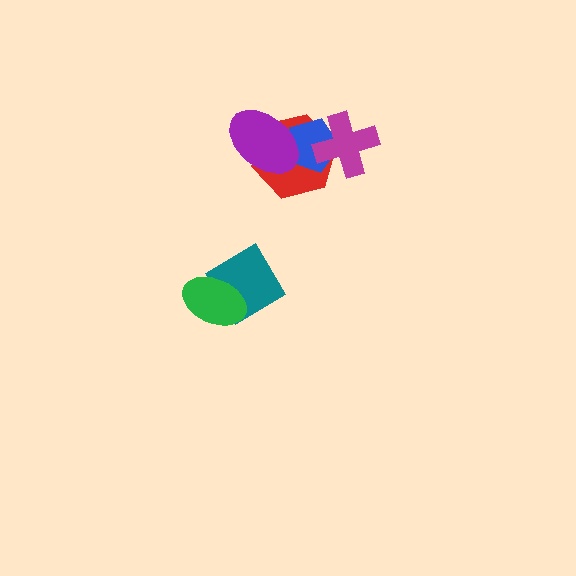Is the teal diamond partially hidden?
Yes, it is partially covered by another shape.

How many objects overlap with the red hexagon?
3 objects overlap with the red hexagon.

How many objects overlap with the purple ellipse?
2 objects overlap with the purple ellipse.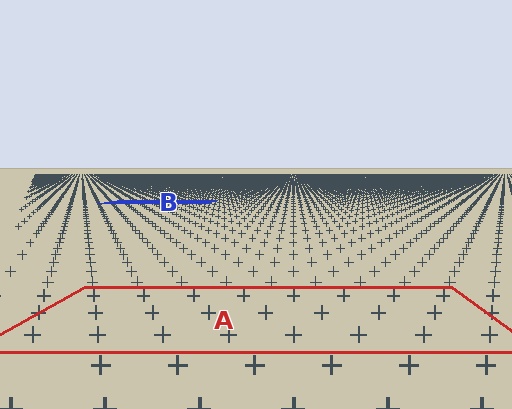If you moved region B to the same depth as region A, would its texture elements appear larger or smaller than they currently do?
They would appear larger. At a closer depth, the same texture elements are projected at a bigger on-screen size.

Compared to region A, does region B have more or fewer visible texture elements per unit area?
Region B has more texture elements per unit area — they are packed more densely because it is farther away.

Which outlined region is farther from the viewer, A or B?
Region B is farther from the viewer — the texture elements inside it appear smaller and more densely packed.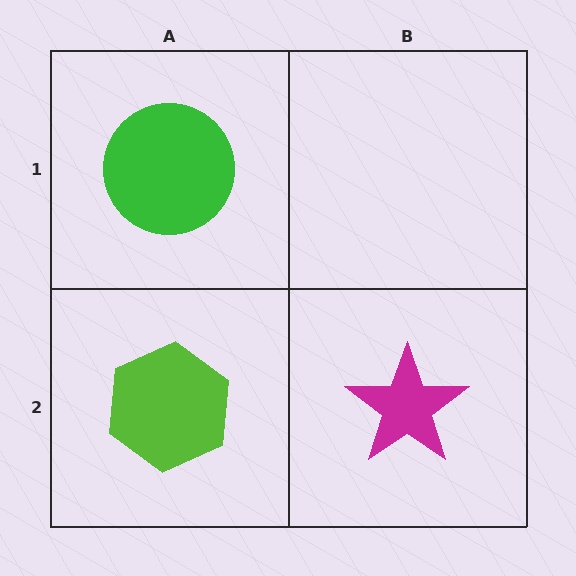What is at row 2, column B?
A magenta star.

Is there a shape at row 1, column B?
No, that cell is empty.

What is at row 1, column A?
A green circle.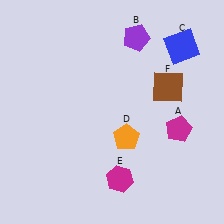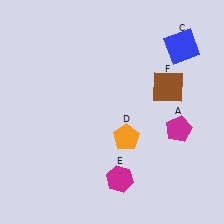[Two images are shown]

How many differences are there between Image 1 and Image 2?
There is 1 difference between the two images.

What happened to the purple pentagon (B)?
The purple pentagon (B) was removed in Image 2. It was in the top-right area of Image 1.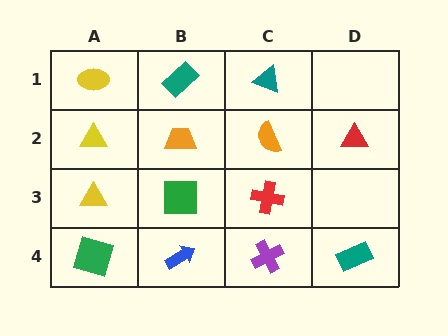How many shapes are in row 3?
3 shapes.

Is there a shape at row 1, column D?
No, that cell is empty.